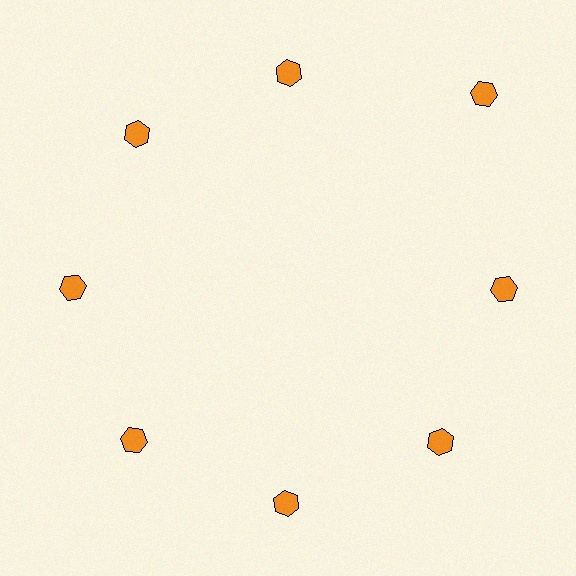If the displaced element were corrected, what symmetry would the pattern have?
It would have 8-fold rotational symmetry — the pattern would map onto itself every 45 degrees.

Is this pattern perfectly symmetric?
No. The 8 orange hexagons are arranged in a ring, but one element near the 2 o'clock position is pushed outward from the center, breaking the 8-fold rotational symmetry.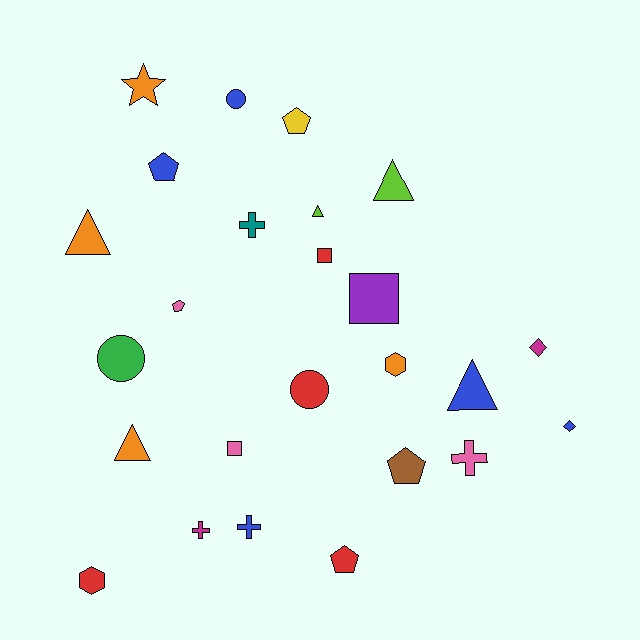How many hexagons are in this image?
There are 2 hexagons.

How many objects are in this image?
There are 25 objects.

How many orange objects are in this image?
There are 4 orange objects.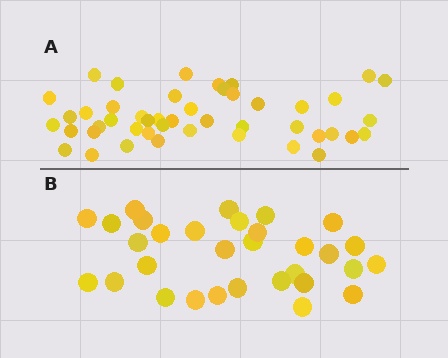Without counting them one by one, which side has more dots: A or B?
Region A (the top region) has more dots.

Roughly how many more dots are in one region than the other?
Region A has approximately 15 more dots than region B.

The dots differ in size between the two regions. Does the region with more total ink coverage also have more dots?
No. Region B has more total ink coverage because its dots are larger, but region A actually contains more individual dots. Total area can be misleading — the number of items is what matters here.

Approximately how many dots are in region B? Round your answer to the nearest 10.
About 30 dots. (The exact count is 31, which rounds to 30.)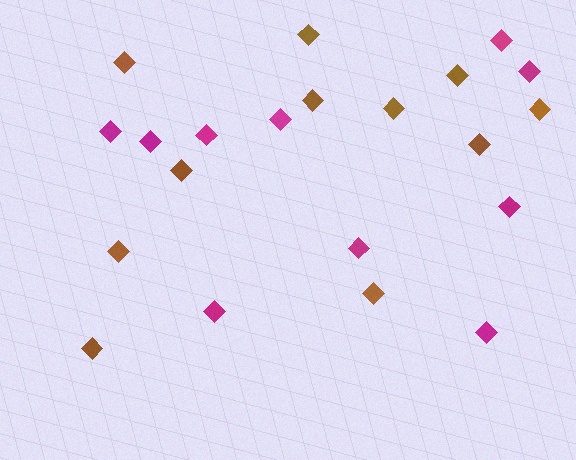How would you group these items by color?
There are 2 groups: one group of brown diamonds (11) and one group of magenta diamonds (10).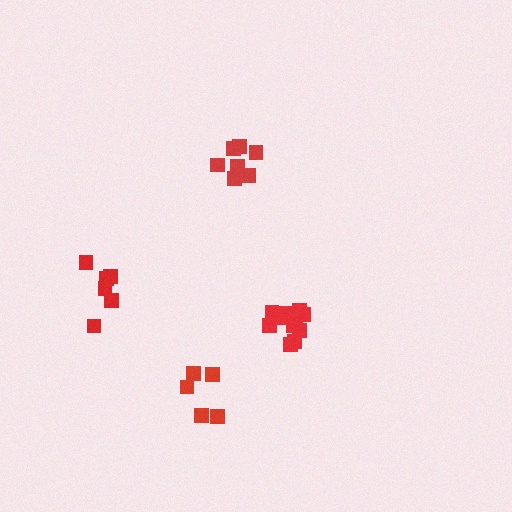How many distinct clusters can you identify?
There are 4 distinct clusters.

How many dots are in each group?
Group 1: 7 dots, Group 2: 6 dots, Group 3: 5 dots, Group 4: 11 dots (29 total).